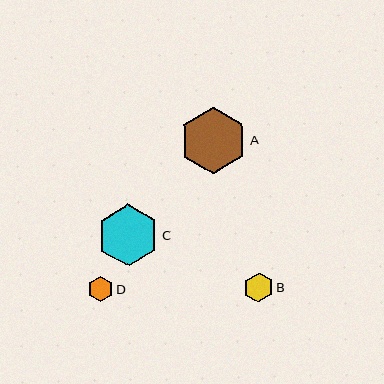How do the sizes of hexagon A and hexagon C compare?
Hexagon A and hexagon C are approximately the same size.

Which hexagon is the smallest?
Hexagon D is the smallest with a size of approximately 26 pixels.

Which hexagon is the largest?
Hexagon A is the largest with a size of approximately 67 pixels.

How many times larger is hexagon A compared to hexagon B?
Hexagon A is approximately 2.3 times the size of hexagon B.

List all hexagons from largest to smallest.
From largest to smallest: A, C, B, D.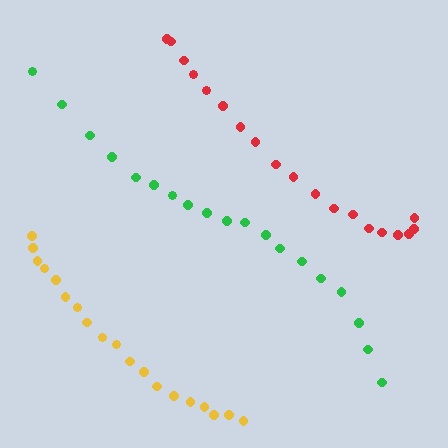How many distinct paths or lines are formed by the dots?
There are 3 distinct paths.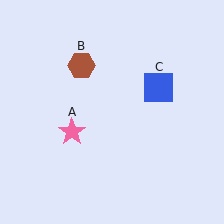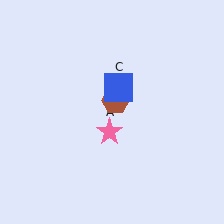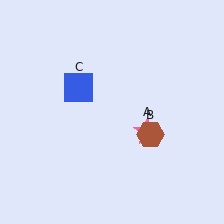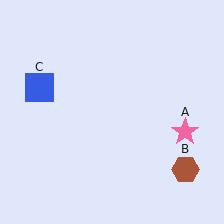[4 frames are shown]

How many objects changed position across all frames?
3 objects changed position: pink star (object A), brown hexagon (object B), blue square (object C).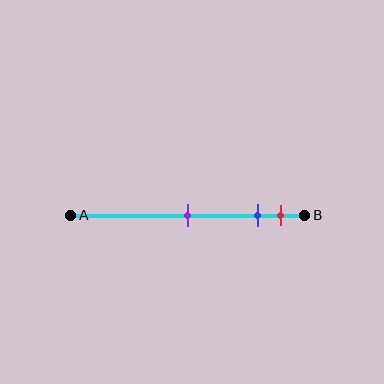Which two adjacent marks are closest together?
The blue and red marks are the closest adjacent pair.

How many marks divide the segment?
There are 3 marks dividing the segment.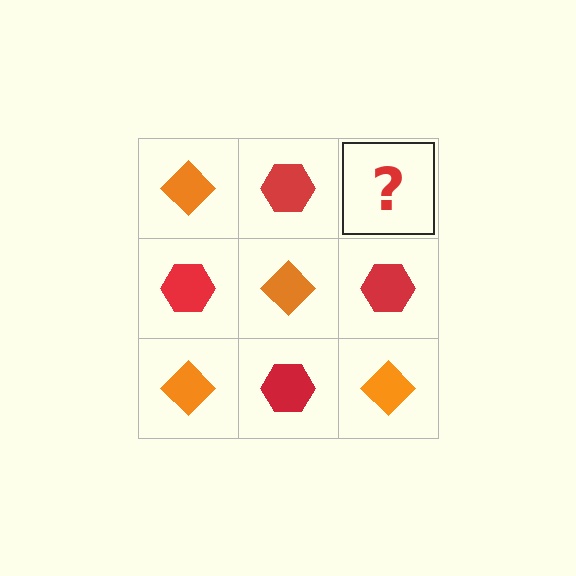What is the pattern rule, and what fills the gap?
The rule is that it alternates orange diamond and red hexagon in a checkerboard pattern. The gap should be filled with an orange diamond.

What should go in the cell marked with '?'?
The missing cell should contain an orange diamond.